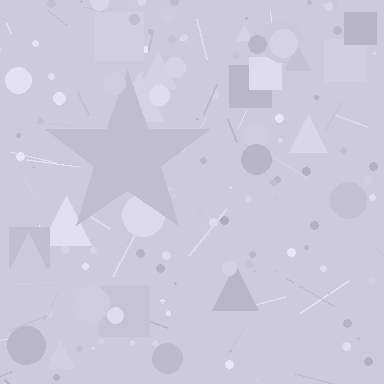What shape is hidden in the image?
A star is hidden in the image.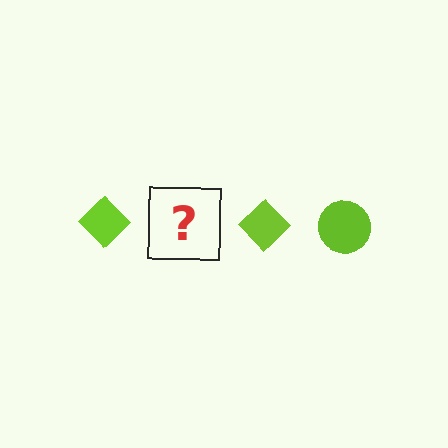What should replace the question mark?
The question mark should be replaced with a lime circle.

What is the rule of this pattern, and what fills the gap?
The rule is that the pattern cycles through diamond, circle shapes in lime. The gap should be filled with a lime circle.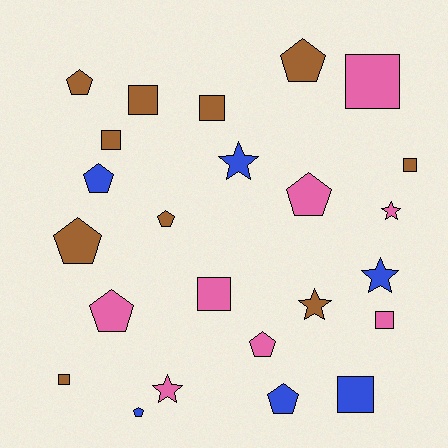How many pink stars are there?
There are 2 pink stars.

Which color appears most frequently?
Brown, with 10 objects.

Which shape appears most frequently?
Pentagon, with 10 objects.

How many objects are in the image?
There are 24 objects.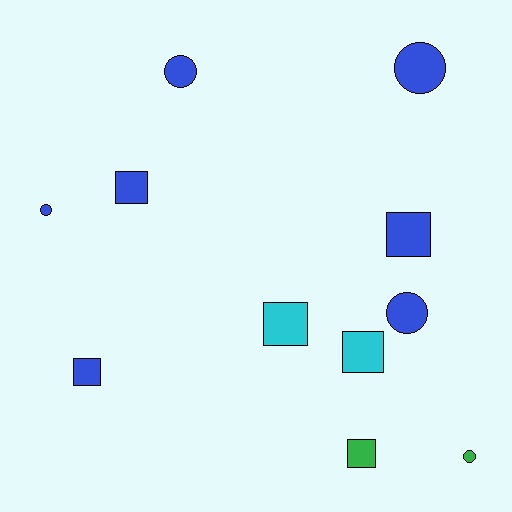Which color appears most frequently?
Blue, with 7 objects.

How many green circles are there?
There is 1 green circle.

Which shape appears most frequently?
Square, with 6 objects.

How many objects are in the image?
There are 11 objects.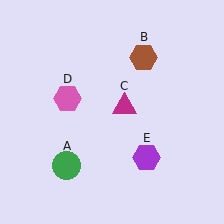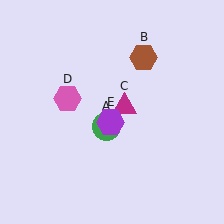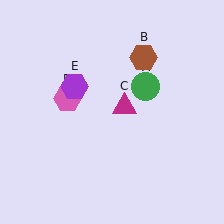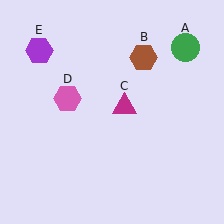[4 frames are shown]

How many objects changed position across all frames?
2 objects changed position: green circle (object A), purple hexagon (object E).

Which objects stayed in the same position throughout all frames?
Brown hexagon (object B) and magenta triangle (object C) and pink hexagon (object D) remained stationary.